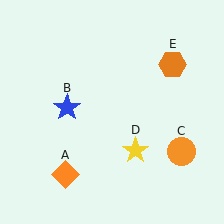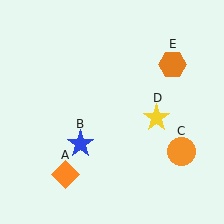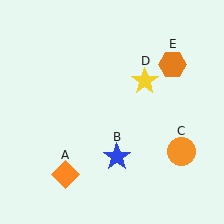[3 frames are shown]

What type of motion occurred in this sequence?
The blue star (object B), yellow star (object D) rotated counterclockwise around the center of the scene.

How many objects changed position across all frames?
2 objects changed position: blue star (object B), yellow star (object D).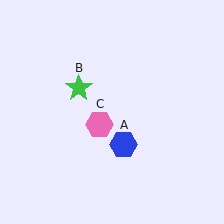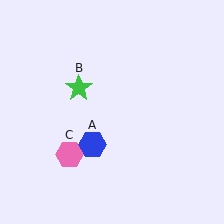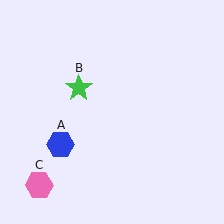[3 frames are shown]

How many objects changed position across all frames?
2 objects changed position: blue hexagon (object A), pink hexagon (object C).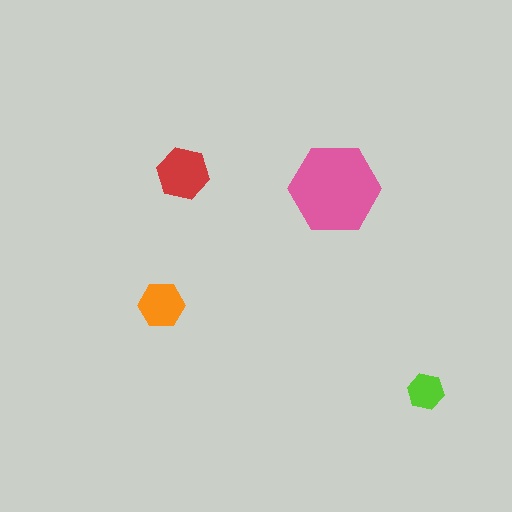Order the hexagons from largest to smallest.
the pink one, the red one, the orange one, the lime one.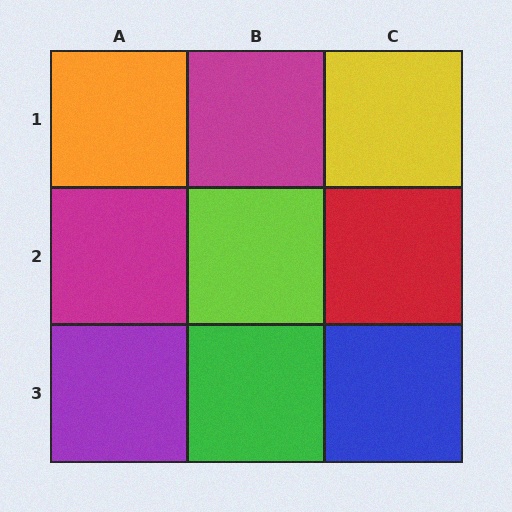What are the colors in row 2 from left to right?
Magenta, lime, red.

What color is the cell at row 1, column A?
Orange.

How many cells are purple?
1 cell is purple.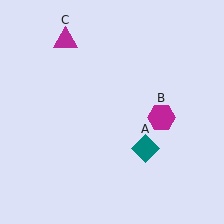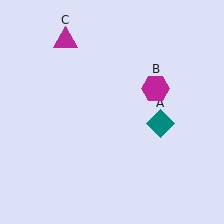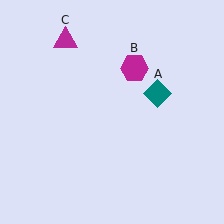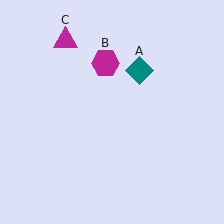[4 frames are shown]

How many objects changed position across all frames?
2 objects changed position: teal diamond (object A), magenta hexagon (object B).